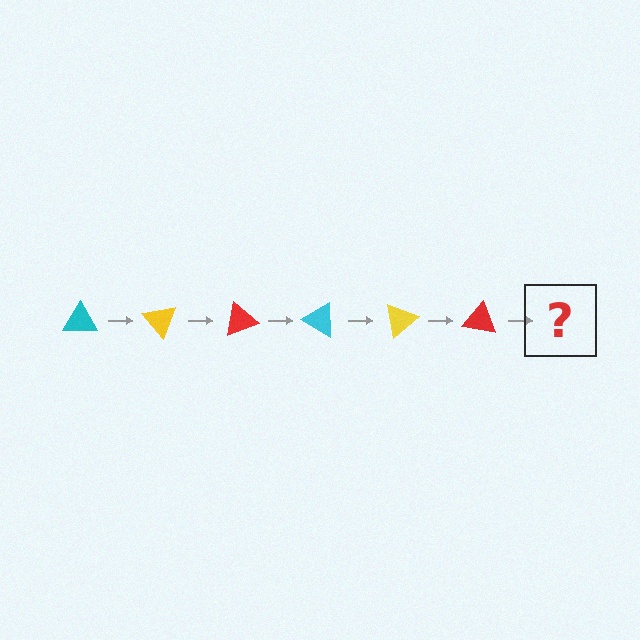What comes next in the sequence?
The next element should be a cyan triangle, rotated 300 degrees from the start.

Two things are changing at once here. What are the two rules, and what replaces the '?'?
The two rules are that it rotates 50 degrees each step and the color cycles through cyan, yellow, and red. The '?' should be a cyan triangle, rotated 300 degrees from the start.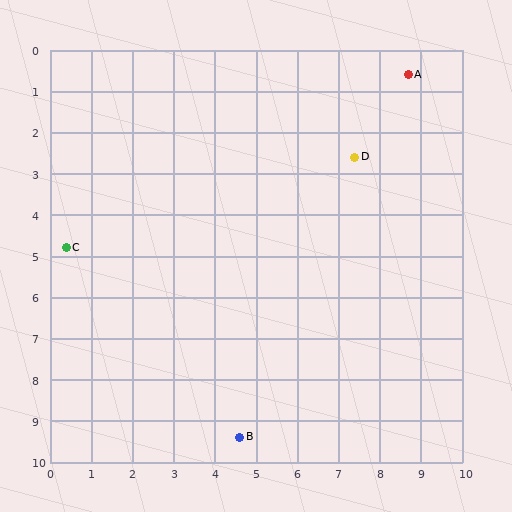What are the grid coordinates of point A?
Point A is at approximately (8.7, 0.6).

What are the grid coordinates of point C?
Point C is at approximately (0.4, 4.8).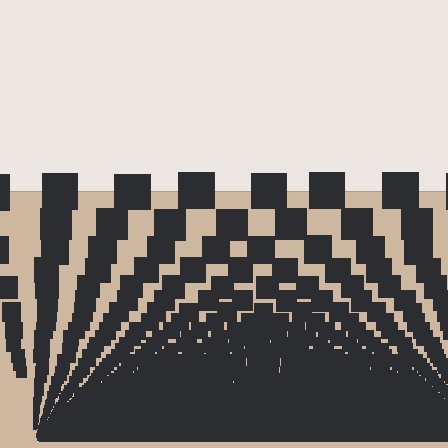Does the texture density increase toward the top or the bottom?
Density increases toward the bottom.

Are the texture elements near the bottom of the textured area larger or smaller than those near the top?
Smaller. The gradient is inverted — elements near the bottom are smaller and denser.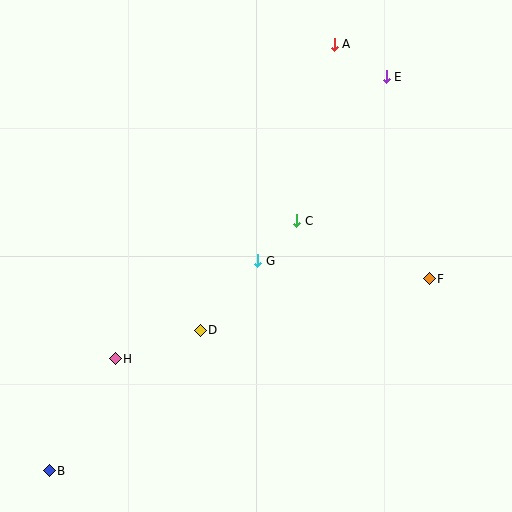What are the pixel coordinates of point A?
Point A is at (334, 44).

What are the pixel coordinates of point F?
Point F is at (429, 279).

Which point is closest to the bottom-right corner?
Point F is closest to the bottom-right corner.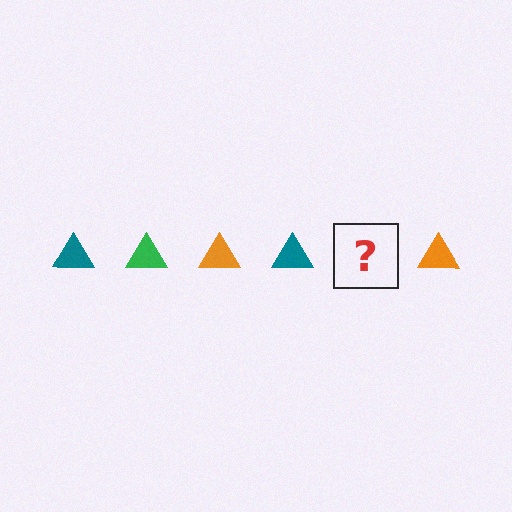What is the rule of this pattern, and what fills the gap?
The rule is that the pattern cycles through teal, green, orange triangles. The gap should be filled with a green triangle.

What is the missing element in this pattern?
The missing element is a green triangle.